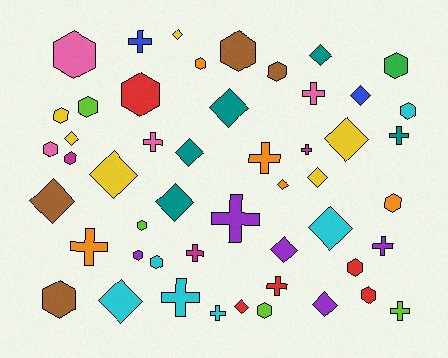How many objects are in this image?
There are 50 objects.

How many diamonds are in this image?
There are 17 diamonds.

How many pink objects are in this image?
There are 4 pink objects.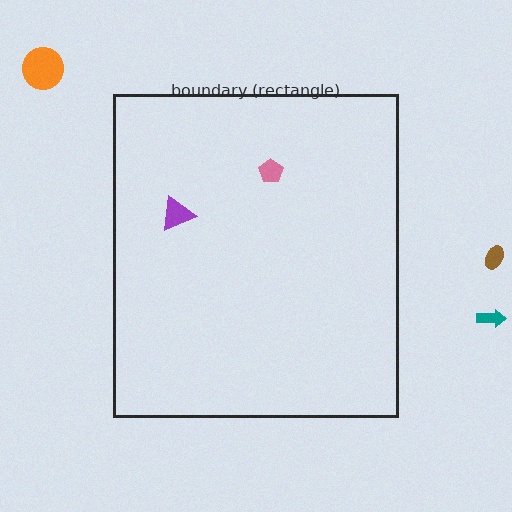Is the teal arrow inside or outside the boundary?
Outside.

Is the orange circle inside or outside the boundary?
Outside.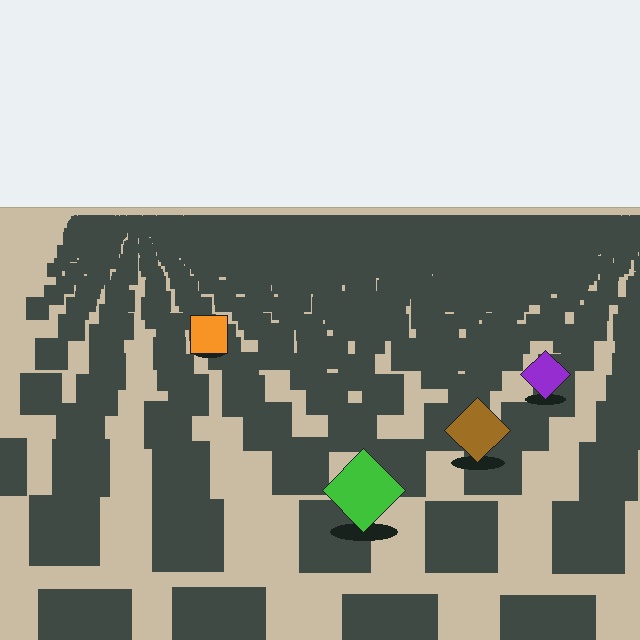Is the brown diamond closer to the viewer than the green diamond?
No. The green diamond is closer — you can tell from the texture gradient: the ground texture is coarser near it.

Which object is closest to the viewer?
The green diamond is closest. The texture marks near it are larger and more spread out.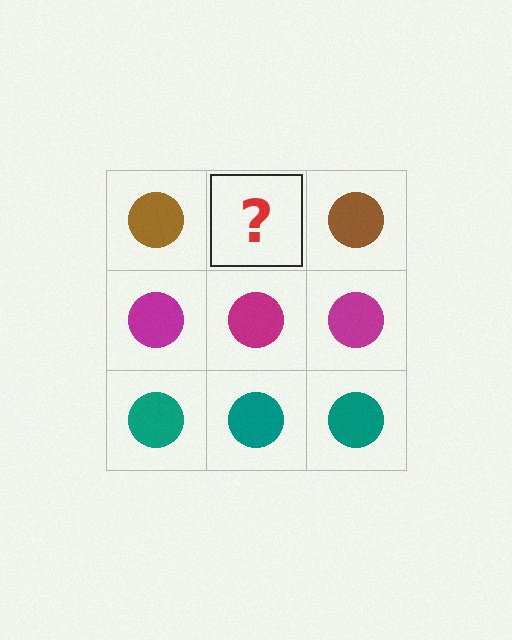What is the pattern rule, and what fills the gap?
The rule is that each row has a consistent color. The gap should be filled with a brown circle.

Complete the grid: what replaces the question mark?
The question mark should be replaced with a brown circle.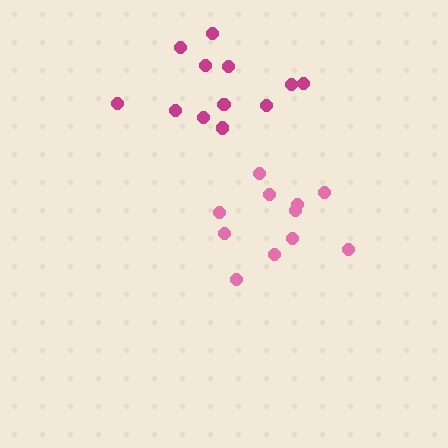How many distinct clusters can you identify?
There are 2 distinct clusters.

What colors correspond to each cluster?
The clusters are colored: magenta, pink.